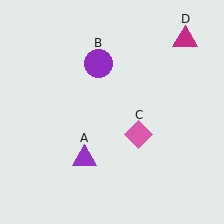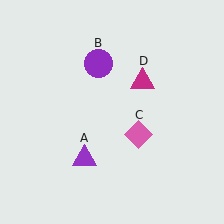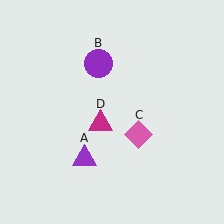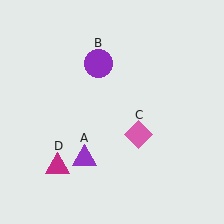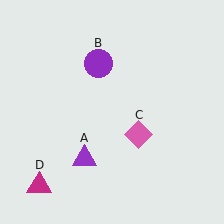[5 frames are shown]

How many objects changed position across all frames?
1 object changed position: magenta triangle (object D).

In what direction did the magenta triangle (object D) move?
The magenta triangle (object D) moved down and to the left.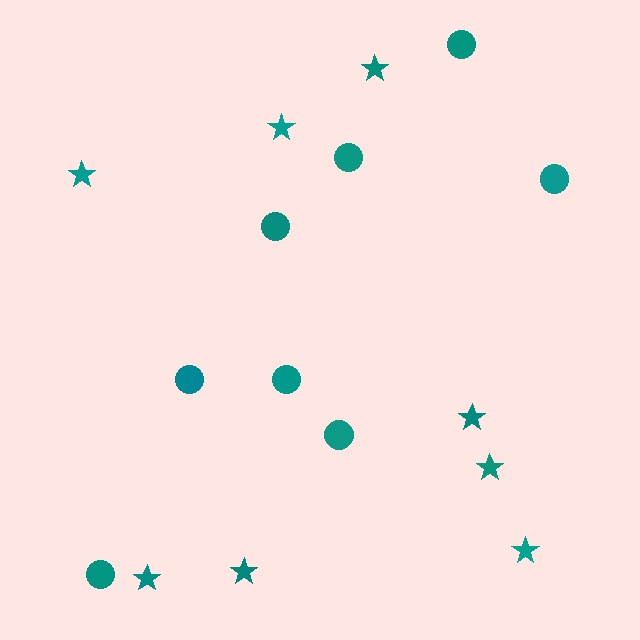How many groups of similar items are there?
There are 2 groups: one group of circles (8) and one group of stars (8).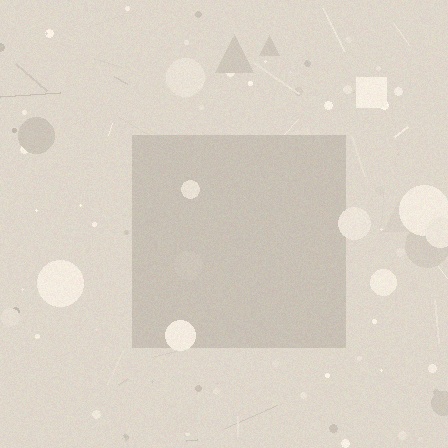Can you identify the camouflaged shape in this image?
The camouflaged shape is a square.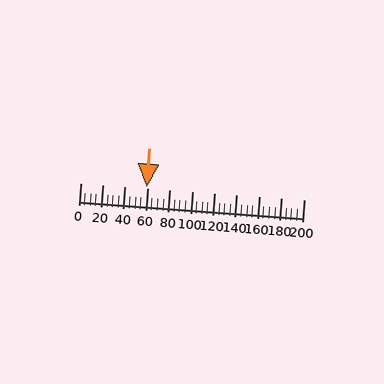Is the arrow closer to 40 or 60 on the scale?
The arrow is closer to 60.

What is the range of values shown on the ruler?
The ruler shows values from 0 to 200.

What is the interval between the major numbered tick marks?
The major tick marks are spaced 20 units apart.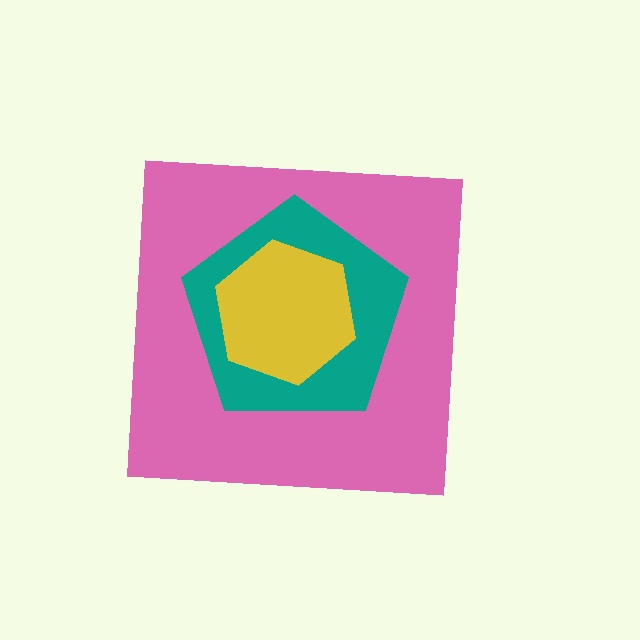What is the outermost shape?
The pink square.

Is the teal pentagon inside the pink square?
Yes.